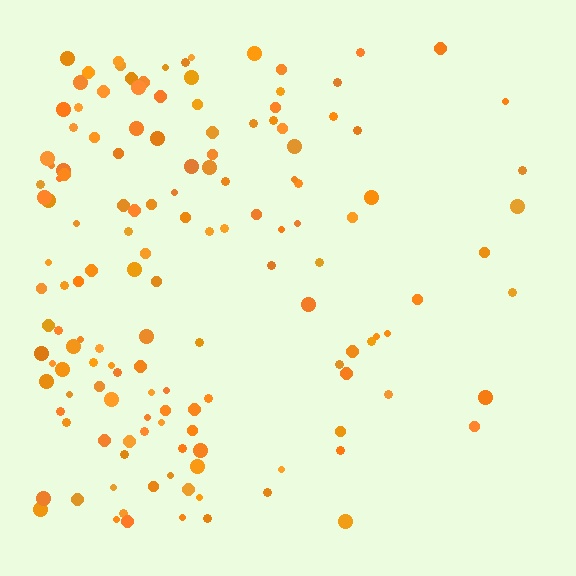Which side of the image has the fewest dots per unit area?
The right.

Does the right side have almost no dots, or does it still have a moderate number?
Still a moderate number, just noticeably fewer than the left.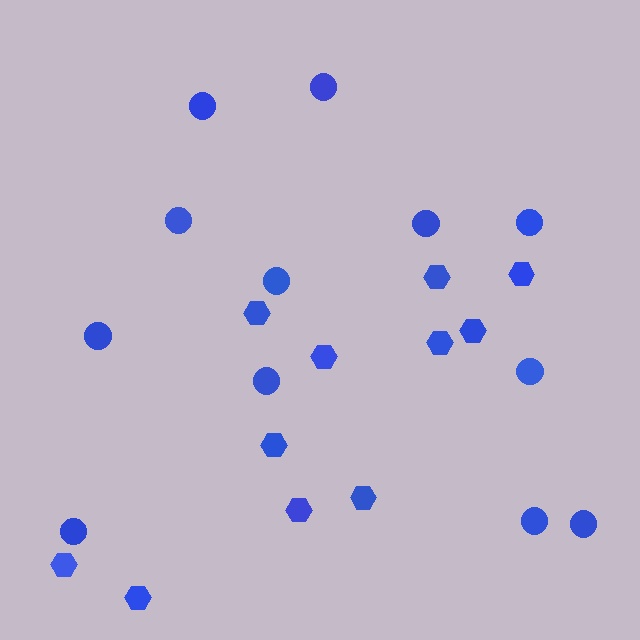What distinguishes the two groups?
There are 2 groups: one group of hexagons (11) and one group of circles (12).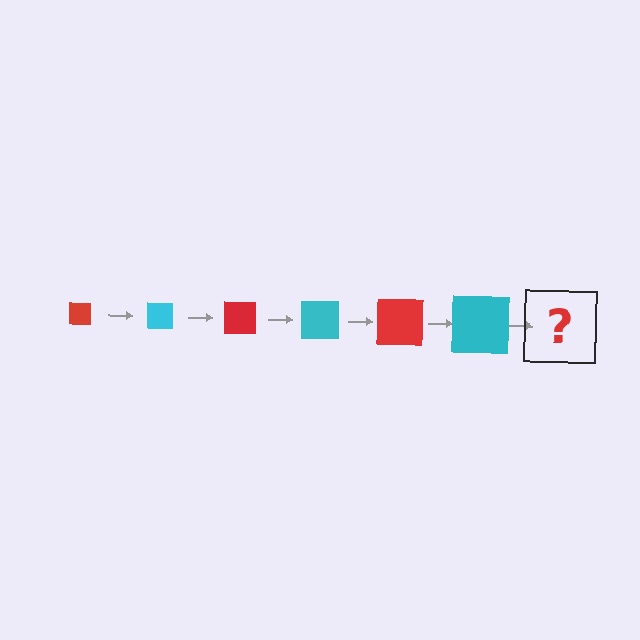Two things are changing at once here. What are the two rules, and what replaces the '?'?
The two rules are that the square grows larger each step and the color cycles through red and cyan. The '?' should be a red square, larger than the previous one.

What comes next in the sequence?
The next element should be a red square, larger than the previous one.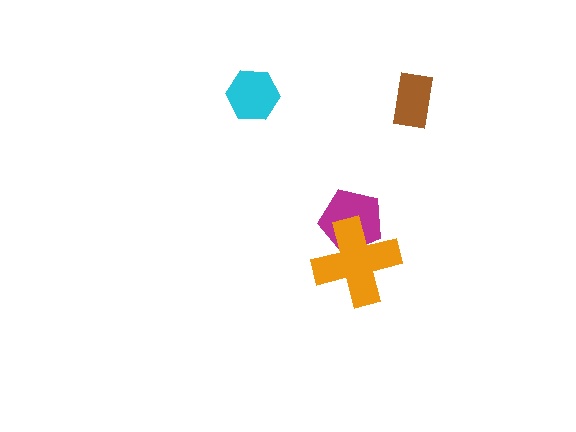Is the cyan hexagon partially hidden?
No, no other shape covers it.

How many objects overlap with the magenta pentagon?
1 object overlaps with the magenta pentagon.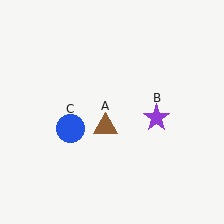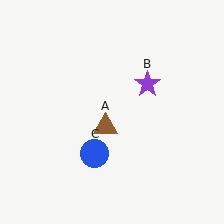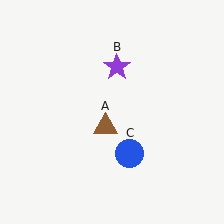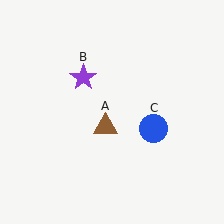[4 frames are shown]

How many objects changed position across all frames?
2 objects changed position: purple star (object B), blue circle (object C).